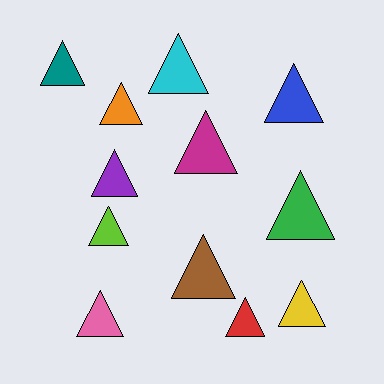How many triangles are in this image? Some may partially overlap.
There are 12 triangles.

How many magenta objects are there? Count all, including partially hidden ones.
There is 1 magenta object.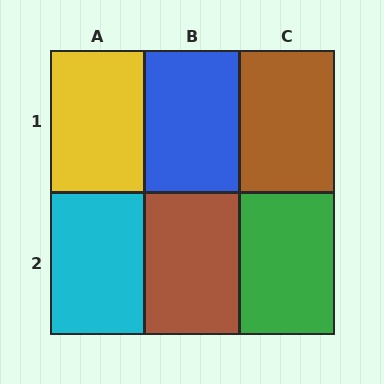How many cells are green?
1 cell is green.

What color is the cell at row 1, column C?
Brown.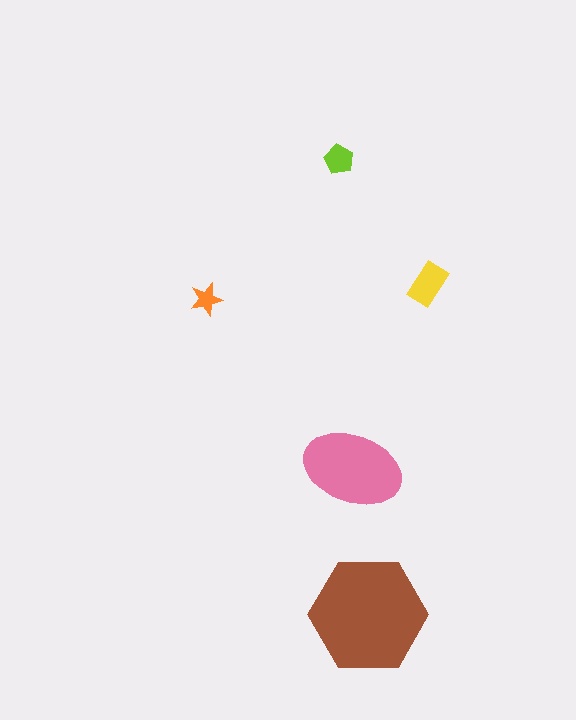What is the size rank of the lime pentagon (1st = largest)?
4th.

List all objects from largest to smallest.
The brown hexagon, the pink ellipse, the yellow rectangle, the lime pentagon, the orange star.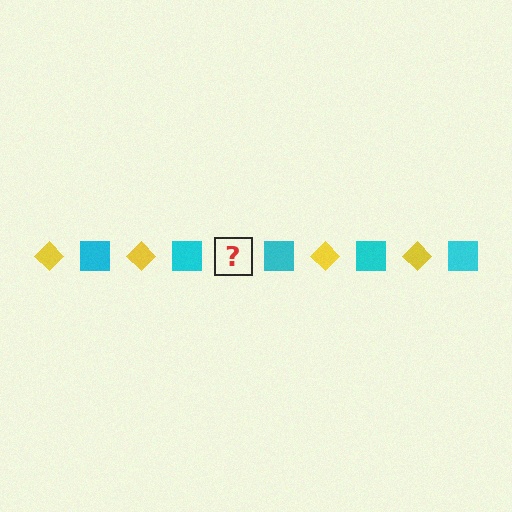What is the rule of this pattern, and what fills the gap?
The rule is that the pattern alternates between yellow diamond and cyan square. The gap should be filled with a yellow diamond.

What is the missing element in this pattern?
The missing element is a yellow diamond.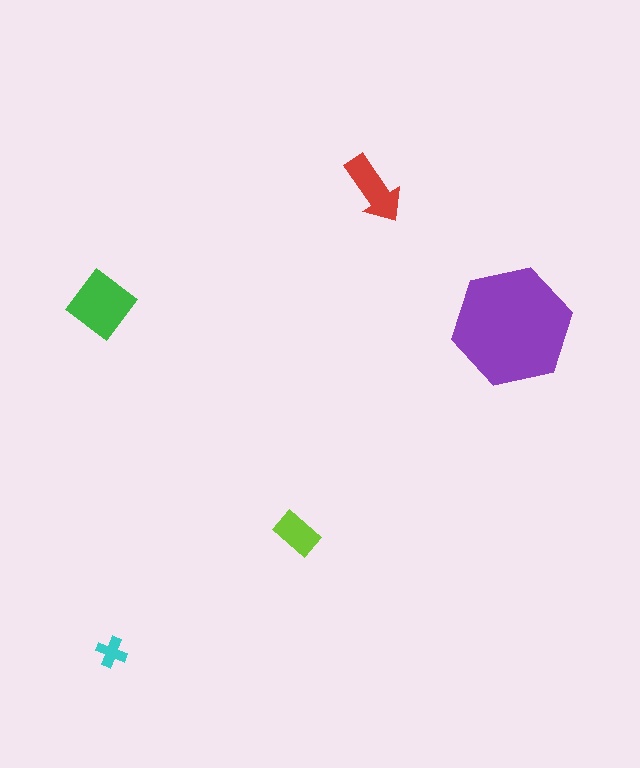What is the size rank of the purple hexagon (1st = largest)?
1st.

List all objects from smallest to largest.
The cyan cross, the lime rectangle, the red arrow, the green diamond, the purple hexagon.